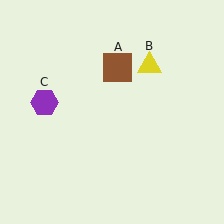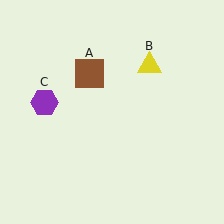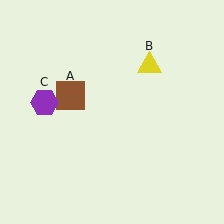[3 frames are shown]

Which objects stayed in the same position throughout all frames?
Yellow triangle (object B) and purple hexagon (object C) remained stationary.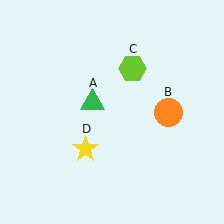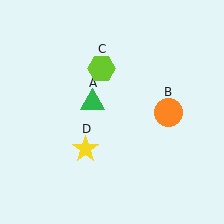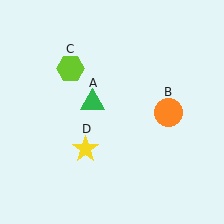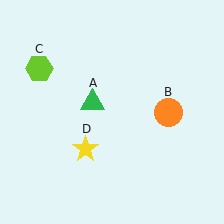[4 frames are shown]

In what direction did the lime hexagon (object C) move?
The lime hexagon (object C) moved left.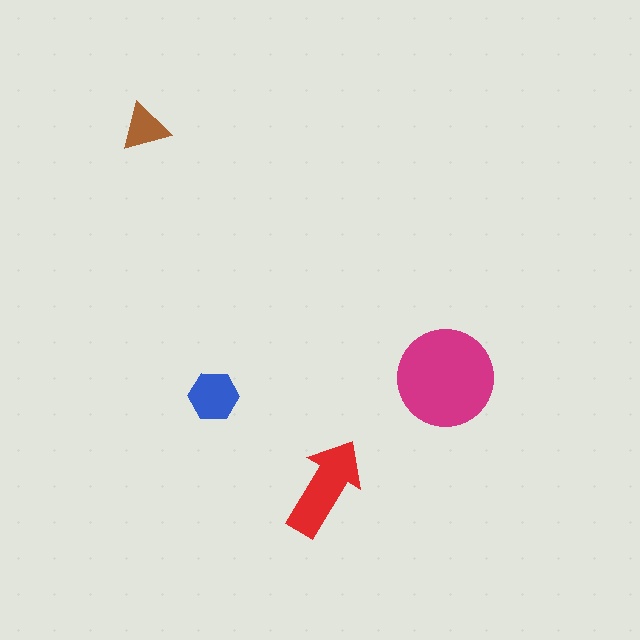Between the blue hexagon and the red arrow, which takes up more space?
The red arrow.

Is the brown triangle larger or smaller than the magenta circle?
Smaller.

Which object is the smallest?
The brown triangle.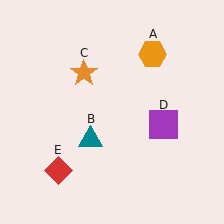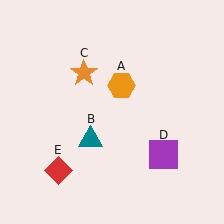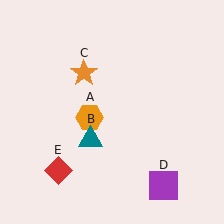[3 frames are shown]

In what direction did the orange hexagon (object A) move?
The orange hexagon (object A) moved down and to the left.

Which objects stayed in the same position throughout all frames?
Teal triangle (object B) and orange star (object C) and red diamond (object E) remained stationary.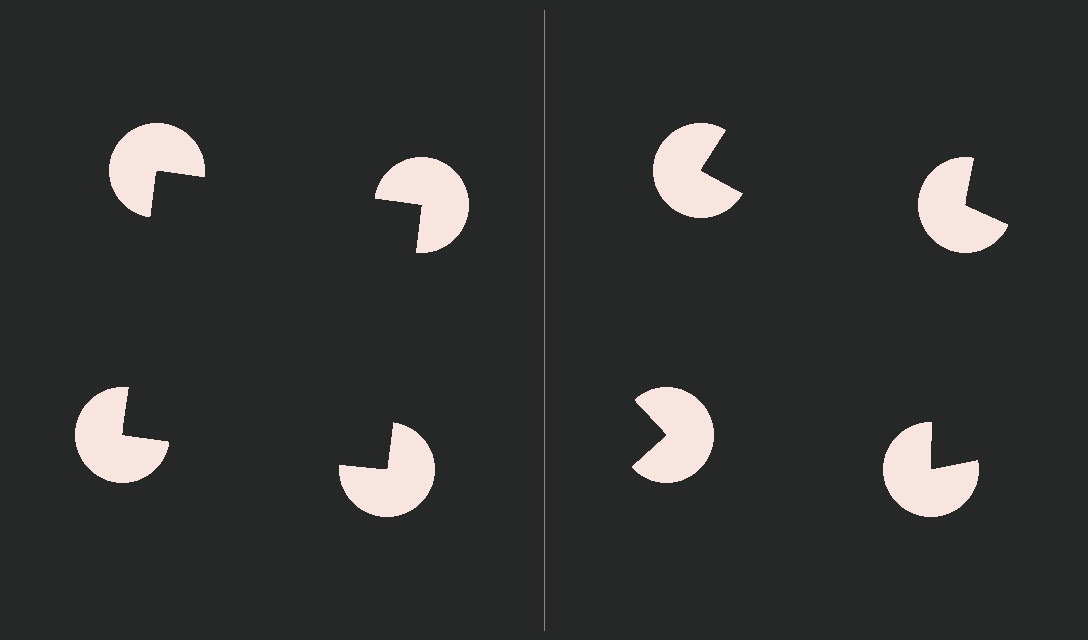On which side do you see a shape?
An illusory square appears on the left side. On the right side the wedge cuts are rotated, so no coherent shape forms.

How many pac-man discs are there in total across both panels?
8 — 4 on each side.